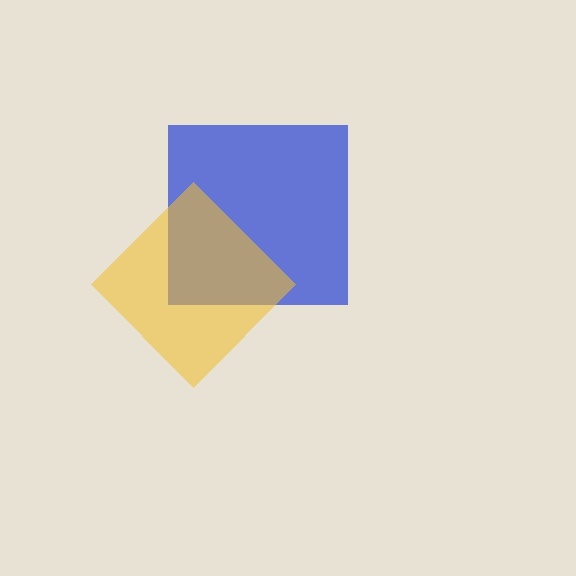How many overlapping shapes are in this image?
There are 2 overlapping shapes in the image.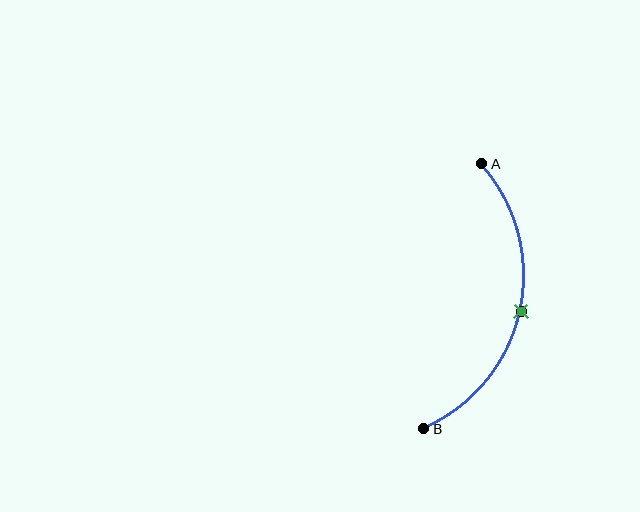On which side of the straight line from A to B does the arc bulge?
The arc bulges to the right of the straight line connecting A and B.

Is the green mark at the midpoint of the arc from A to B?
Yes. The green mark lies on the arc at equal arc-length from both A and B — it is the arc midpoint.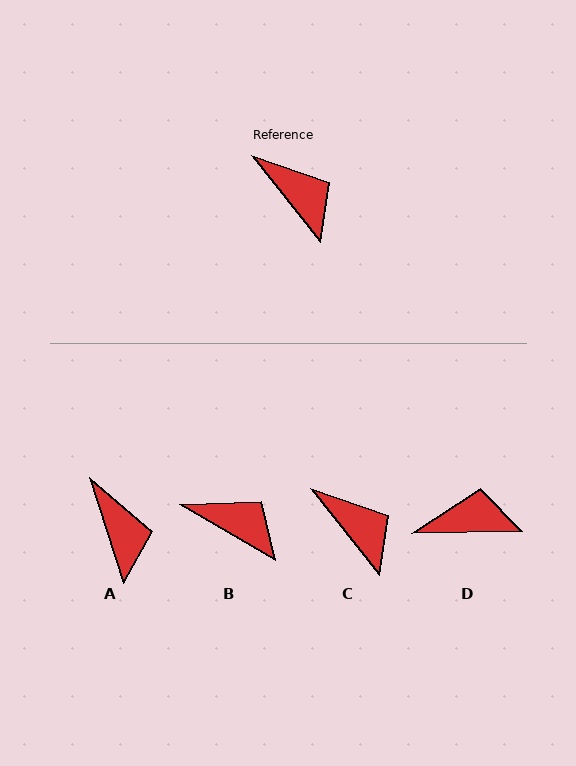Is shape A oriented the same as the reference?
No, it is off by about 21 degrees.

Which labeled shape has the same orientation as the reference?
C.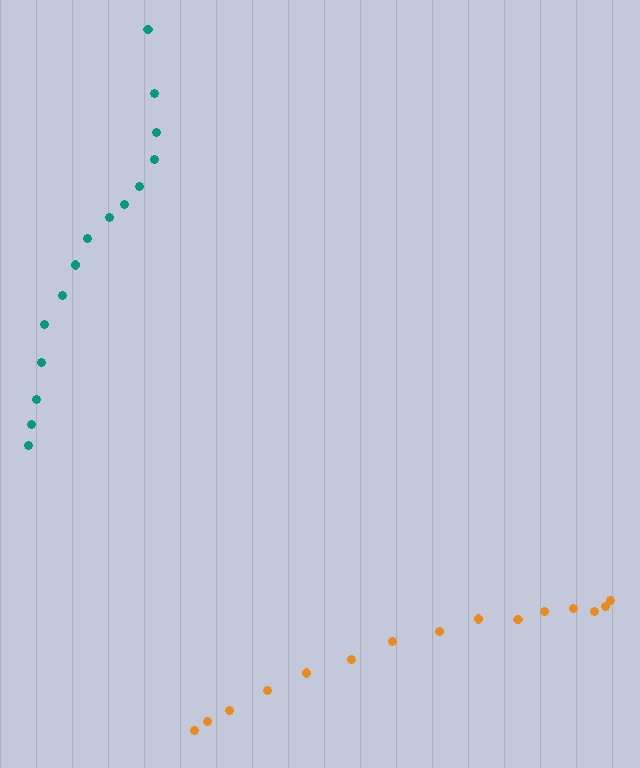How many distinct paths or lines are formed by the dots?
There are 2 distinct paths.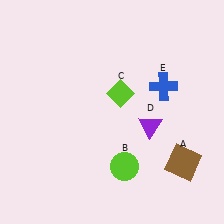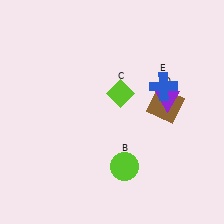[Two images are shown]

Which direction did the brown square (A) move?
The brown square (A) moved up.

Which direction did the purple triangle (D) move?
The purple triangle (D) moved up.